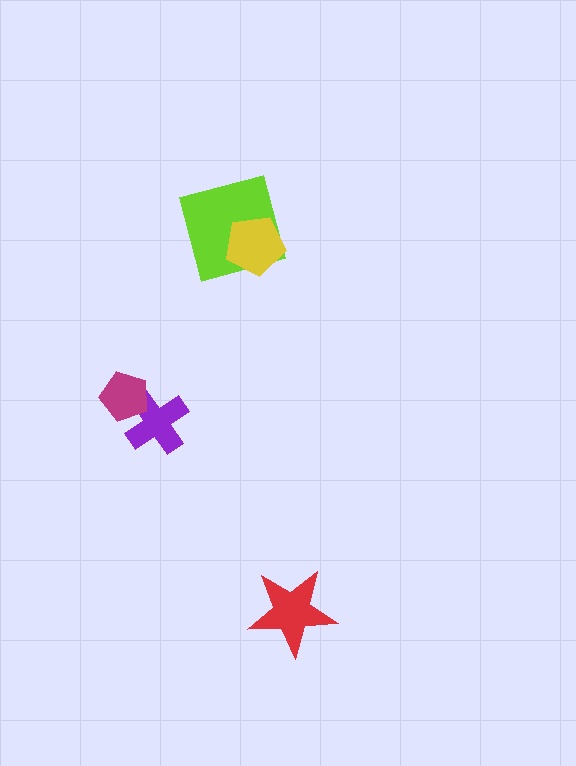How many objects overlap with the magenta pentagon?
1 object overlaps with the magenta pentagon.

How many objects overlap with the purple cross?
1 object overlaps with the purple cross.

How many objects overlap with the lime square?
1 object overlaps with the lime square.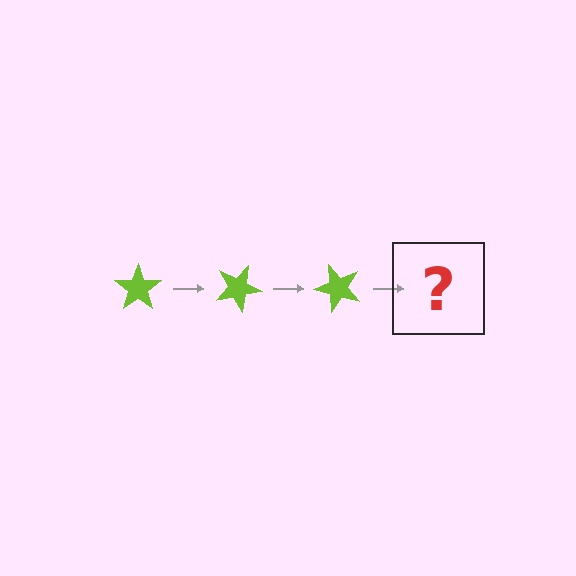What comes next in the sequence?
The next element should be a lime star rotated 75 degrees.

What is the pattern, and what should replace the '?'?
The pattern is that the star rotates 25 degrees each step. The '?' should be a lime star rotated 75 degrees.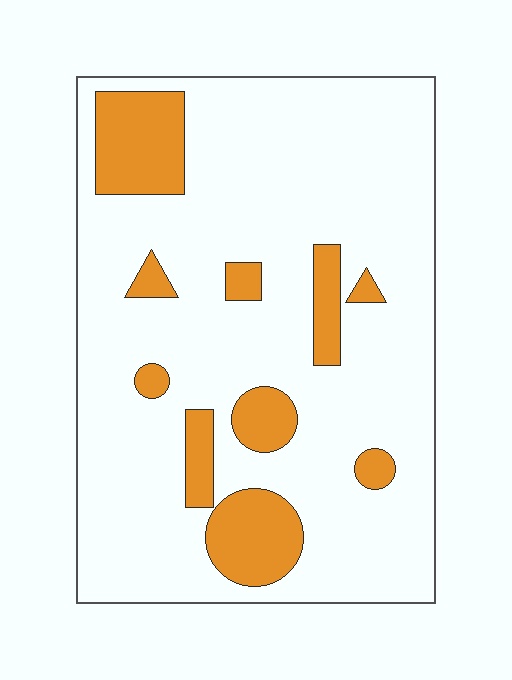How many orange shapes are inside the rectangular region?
10.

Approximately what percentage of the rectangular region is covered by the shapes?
Approximately 15%.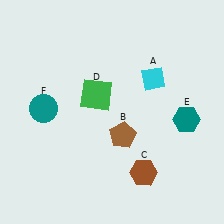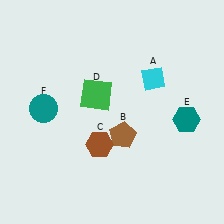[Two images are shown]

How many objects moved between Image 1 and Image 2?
1 object moved between the two images.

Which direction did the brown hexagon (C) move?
The brown hexagon (C) moved left.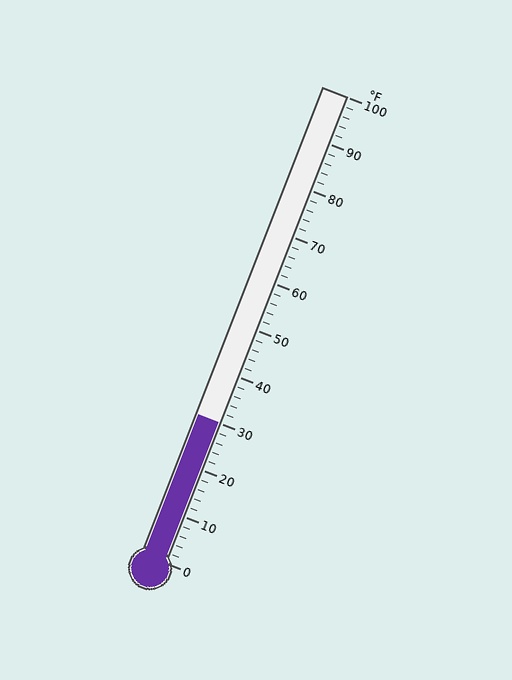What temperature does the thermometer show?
The thermometer shows approximately 30°F.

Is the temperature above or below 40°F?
The temperature is below 40°F.